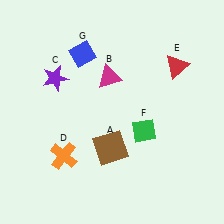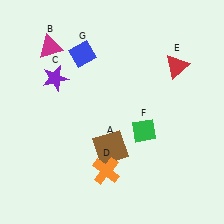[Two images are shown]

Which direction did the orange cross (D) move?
The orange cross (D) moved right.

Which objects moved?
The objects that moved are: the magenta triangle (B), the orange cross (D).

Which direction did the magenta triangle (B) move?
The magenta triangle (B) moved left.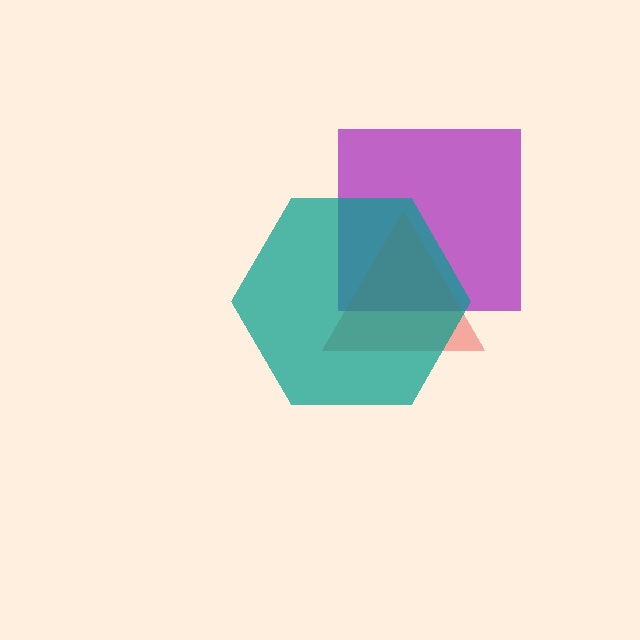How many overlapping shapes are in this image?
There are 3 overlapping shapes in the image.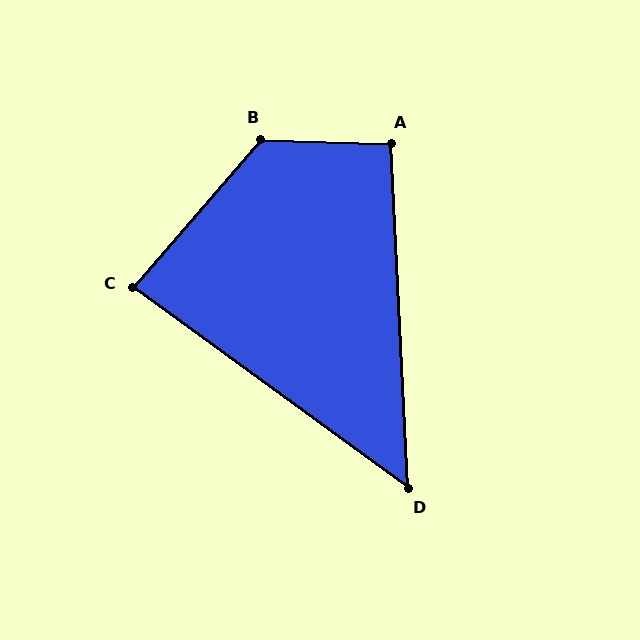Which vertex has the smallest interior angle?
D, at approximately 51 degrees.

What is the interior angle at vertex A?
Approximately 95 degrees (approximately right).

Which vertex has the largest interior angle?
B, at approximately 129 degrees.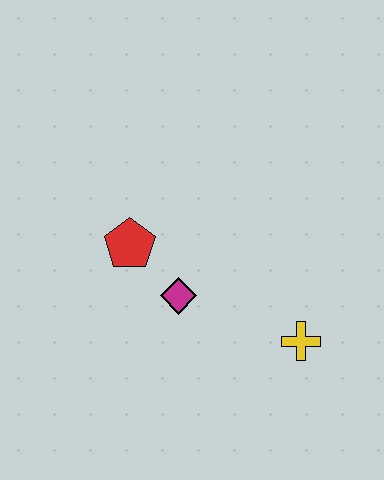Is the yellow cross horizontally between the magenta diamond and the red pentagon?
No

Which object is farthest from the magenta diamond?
The yellow cross is farthest from the magenta diamond.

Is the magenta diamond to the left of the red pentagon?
No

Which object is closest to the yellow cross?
The magenta diamond is closest to the yellow cross.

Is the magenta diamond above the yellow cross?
Yes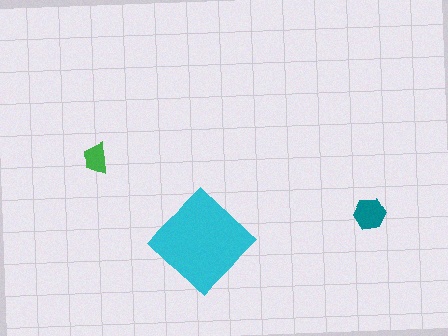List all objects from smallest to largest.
The green trapezoid, the teal hexagon, the cyan diamond.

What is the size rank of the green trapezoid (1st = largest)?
3rd.